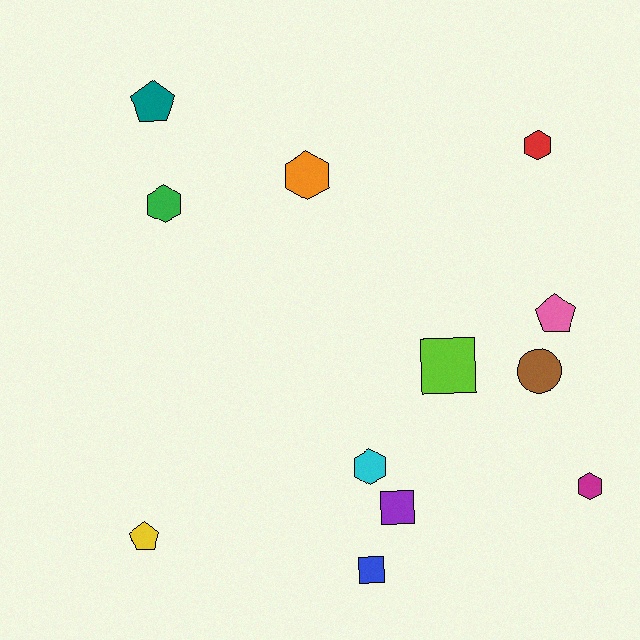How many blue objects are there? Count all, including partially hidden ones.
There is 1 blue object.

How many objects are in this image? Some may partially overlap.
There are 12 objects.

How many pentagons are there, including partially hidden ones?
There are 3 pentagons.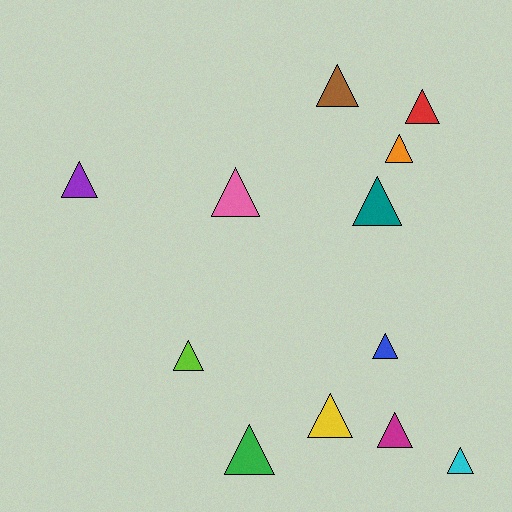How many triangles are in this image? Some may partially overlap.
There are 12 triangles.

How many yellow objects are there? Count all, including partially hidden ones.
There is 1 yellow object.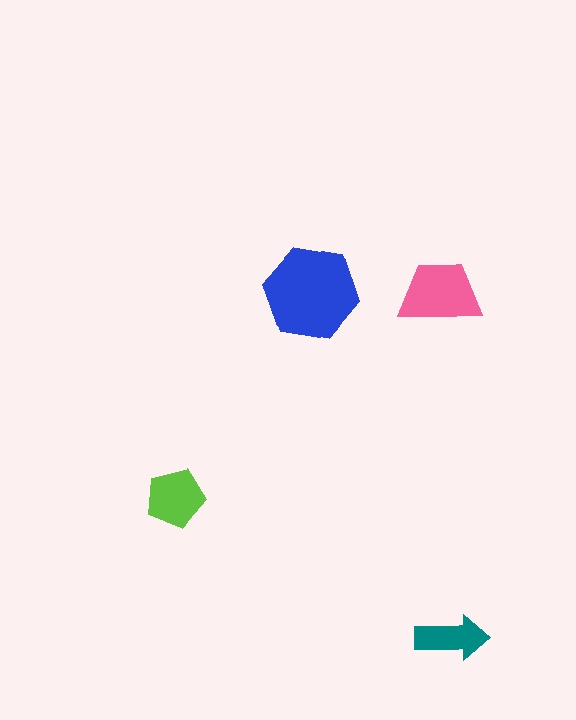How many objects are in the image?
There are 4 objects in the image.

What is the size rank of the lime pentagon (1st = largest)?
3rd.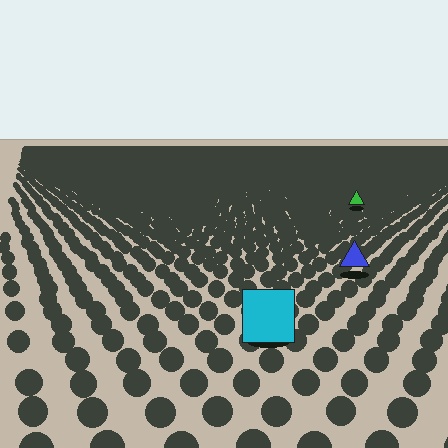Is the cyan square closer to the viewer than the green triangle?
Yes. The cyan square is closer — you can tell from the texture gradient: the ground texture is coarser near it.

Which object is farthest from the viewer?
The green triangle is farthest from the viewer. It appears smaller and the ground texture around it is denser.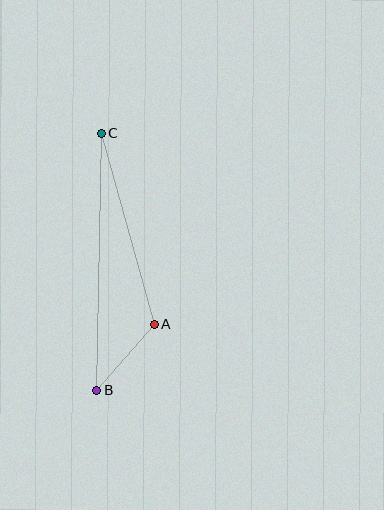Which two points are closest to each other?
Points A and B are closest to each other.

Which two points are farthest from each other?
Points B and C are farthest from each other.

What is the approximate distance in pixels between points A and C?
The distance between A and C is approximately 198 pixels.